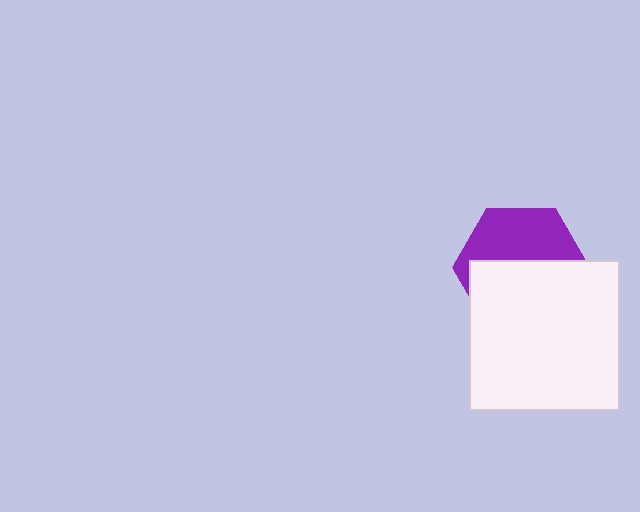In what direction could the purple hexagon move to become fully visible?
The purple hexagon could move up. That would shift it out from behind the white square entirely.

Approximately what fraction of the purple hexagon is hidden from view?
Roughly 55% of the purple hexagon is hidden behind the white square.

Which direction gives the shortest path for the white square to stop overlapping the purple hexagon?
Moving down gives the shortest separation.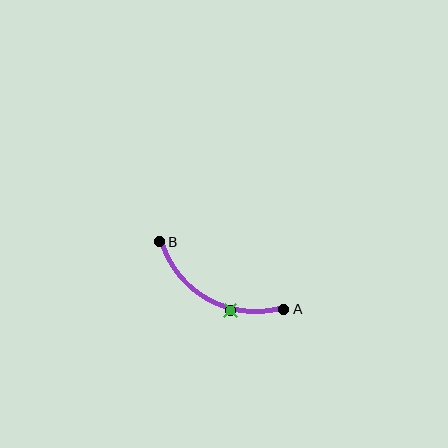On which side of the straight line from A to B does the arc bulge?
The arc bulges below the straight line connecting A and B.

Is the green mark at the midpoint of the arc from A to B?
No. The green mark lies on the arc but is closer to endpoint A. The arc midpoint would be at the point on the curve equidistant along the arc from both A and B.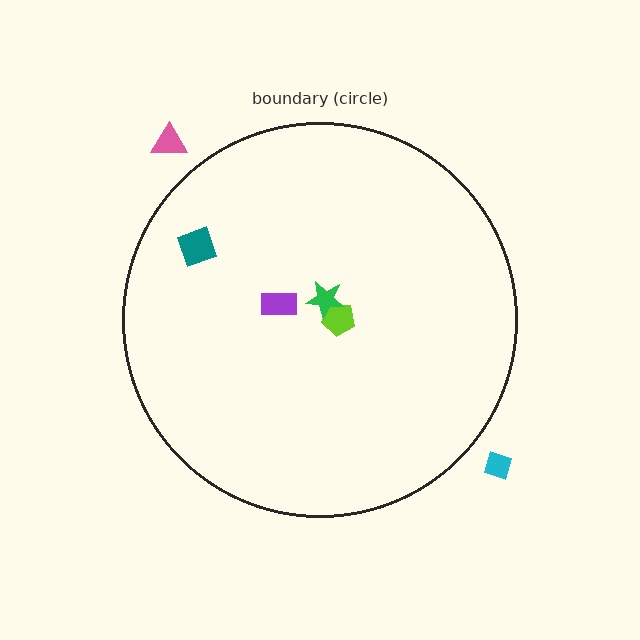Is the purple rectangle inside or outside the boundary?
Inside.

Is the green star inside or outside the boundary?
Inside.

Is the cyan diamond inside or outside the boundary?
Outside.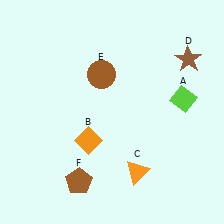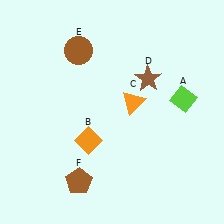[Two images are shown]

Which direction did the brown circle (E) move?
The brown circle (E) moved up.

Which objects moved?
The objects that moved are: the orange triangle (C), the brown star (D), the brown circle (E).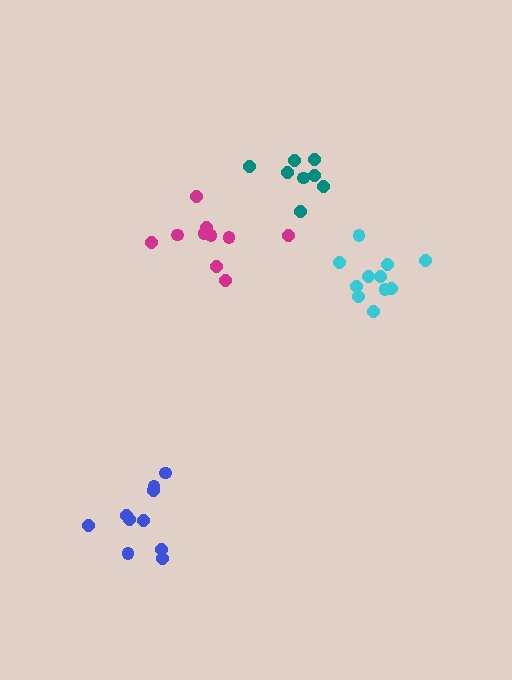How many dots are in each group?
Group 1: 10 dots, Group 2: 10 dots, Group 3: 8 dots, Group 4: 11 dots (39 total).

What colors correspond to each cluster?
The clusters are colored: blue, magenta, teal, cyan.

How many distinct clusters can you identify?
There are 4 distinct clusters.